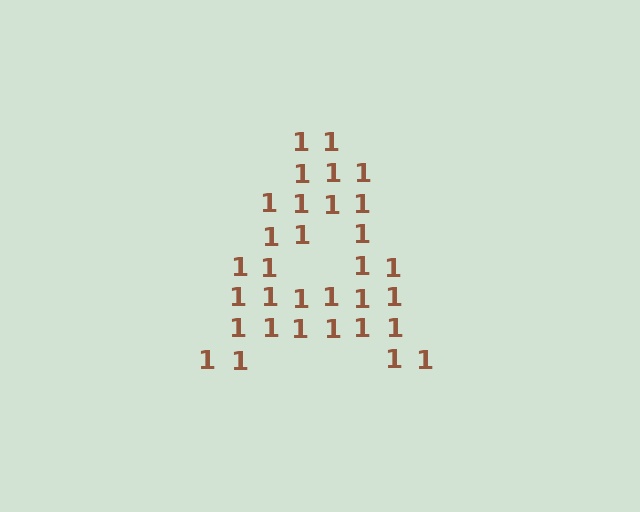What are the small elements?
The small elements are digit 1's.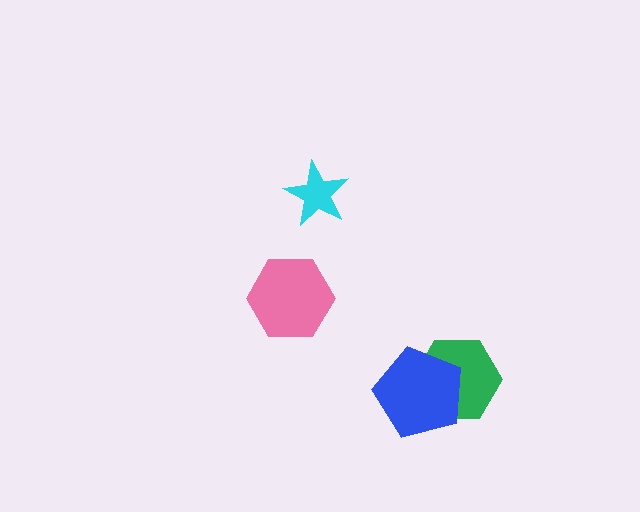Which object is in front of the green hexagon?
The blue pentagon is in front of the green hexagon.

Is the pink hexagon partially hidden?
No, no other shape covers it.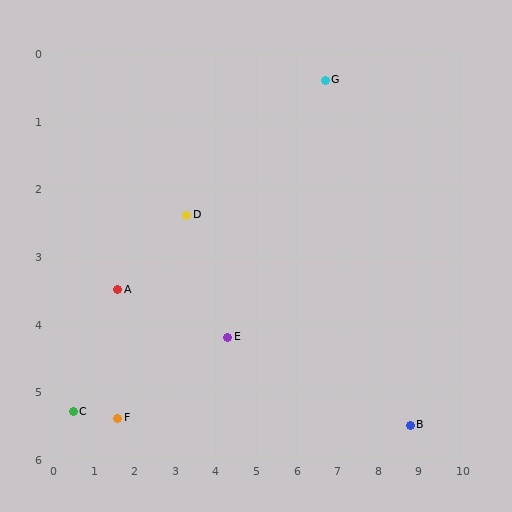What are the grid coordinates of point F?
Point F is at approximately (1.6, 5.4).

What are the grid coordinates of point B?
Point B is at approximately (8.8, 5.5).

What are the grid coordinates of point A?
Point A is at approximately (1.6, 3.5).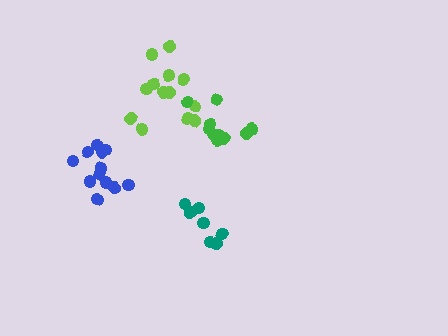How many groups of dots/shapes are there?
There are 4 groups.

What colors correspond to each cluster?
The clusters are colored: lime, blue, teal, green.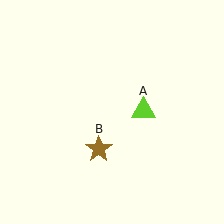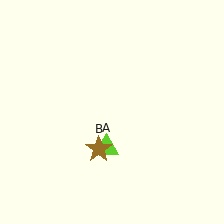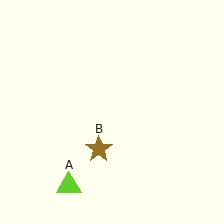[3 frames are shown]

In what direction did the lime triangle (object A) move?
The lime triangle (object A) moved down and to the left.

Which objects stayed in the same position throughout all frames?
Brown star (object B) remained stationary.